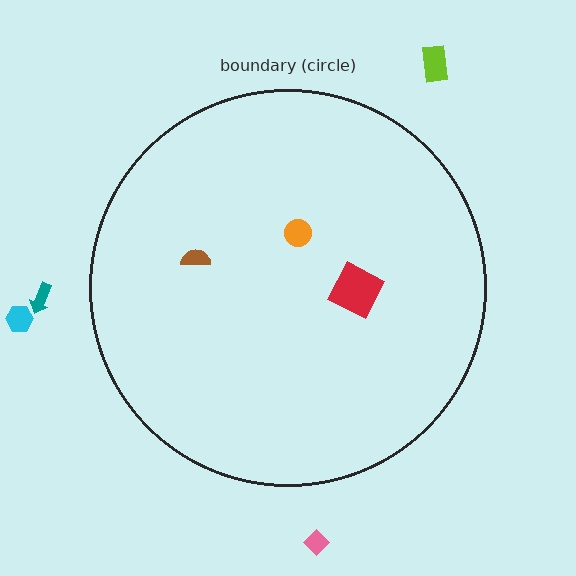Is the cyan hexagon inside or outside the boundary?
Outside.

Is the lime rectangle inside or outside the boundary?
Outside.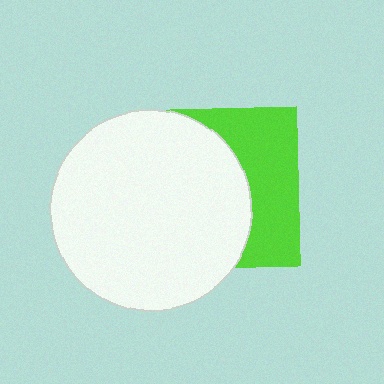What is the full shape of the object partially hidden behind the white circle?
The partially hidden object is a lime square.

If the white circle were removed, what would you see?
You would see the complete lime square.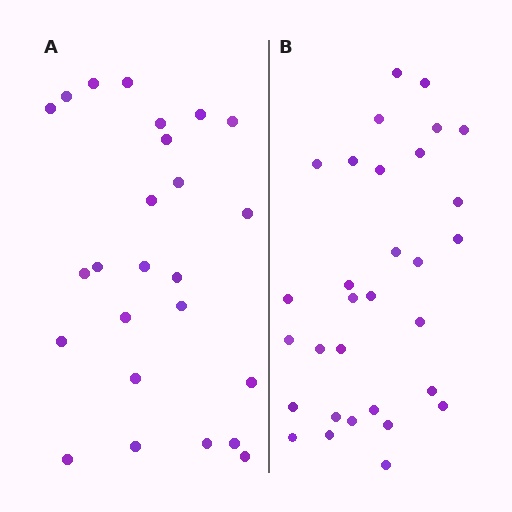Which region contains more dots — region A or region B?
Region B (the right region) has more dots.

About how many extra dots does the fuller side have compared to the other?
Region B has about 6 more dots than region A.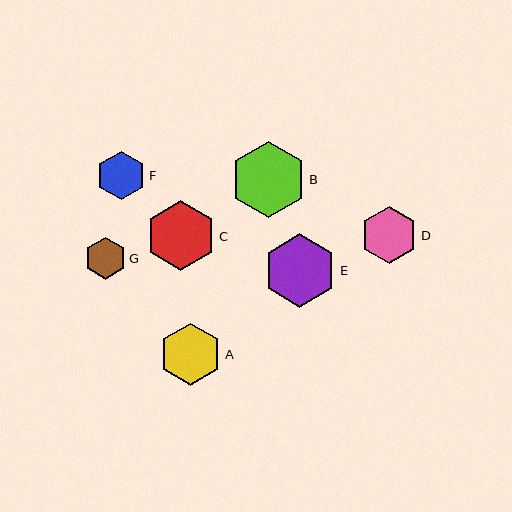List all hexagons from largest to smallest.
From largest to smallest: B, E, C, A, D, F, G.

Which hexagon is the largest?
Hexagon B is the largest with a size of approximately 76 pixels.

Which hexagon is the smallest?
Hexagon G is the smallest with a size of approximately 42 pixels.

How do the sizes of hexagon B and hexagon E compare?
Hexagon B and hexagon E are approximately the same size.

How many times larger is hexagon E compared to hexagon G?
Hexagon E is approximately 1.8 times the size of hexagon G.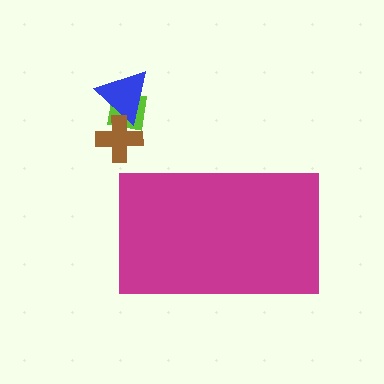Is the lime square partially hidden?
No, the lime square is fully visible.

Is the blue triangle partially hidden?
No, the blue triangle is fully visible.